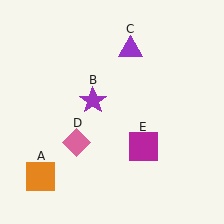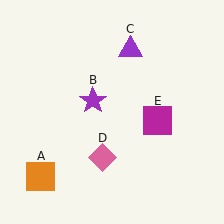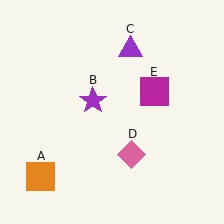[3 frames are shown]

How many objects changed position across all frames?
2 objects changed position: pink diamond (object D), magenta square (object E).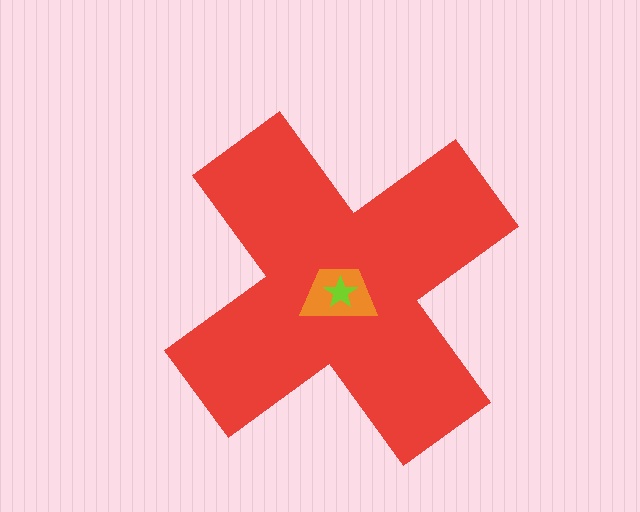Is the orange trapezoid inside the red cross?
Yes.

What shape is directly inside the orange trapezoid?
The lime star.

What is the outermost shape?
The red cross.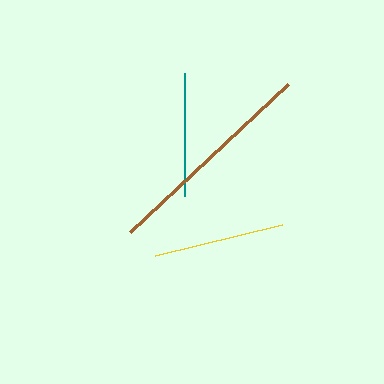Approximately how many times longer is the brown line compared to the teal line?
The brown line is approximately 1.8 times the length of the teal line.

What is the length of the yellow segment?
The yellow segment is approximately 131 pixels long.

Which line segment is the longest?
The brown line is the longest at approximately 216 pixels.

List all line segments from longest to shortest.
From longest to shortest: brown, yellow, teal.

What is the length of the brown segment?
The brown segment is approximately 216 pixels long.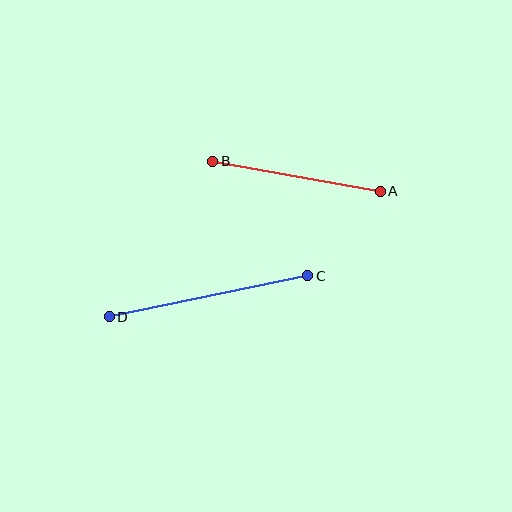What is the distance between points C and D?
The distance is approximately 203 pixels.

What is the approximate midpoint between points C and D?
The midpoint is at approximately (208, 296) pixels.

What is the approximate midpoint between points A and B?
The midpoint is at approximately (296, 176) pixels.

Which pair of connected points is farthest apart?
Points C and D are farthest apart.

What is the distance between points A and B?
The distance is approximately 170 pixels.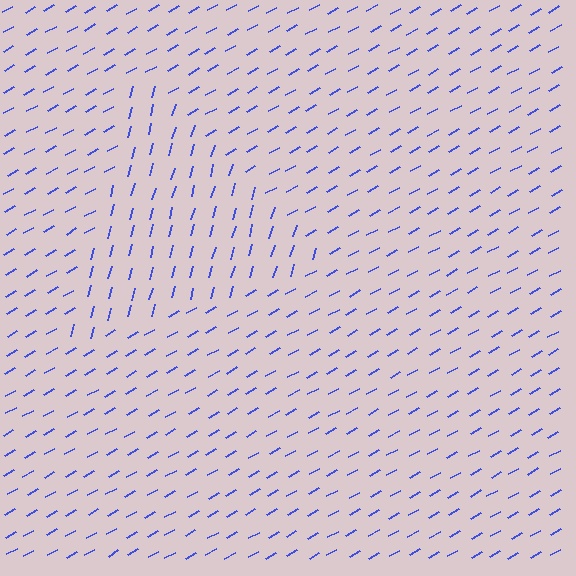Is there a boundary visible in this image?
Yes, there is a texture boundary formed by a change in line orientation.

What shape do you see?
I see a triangle.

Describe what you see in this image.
The image is filled with small blue line segments. A triangle region in the image has lines oriented differently from the surrounding lines, creating a visible texture boundary.